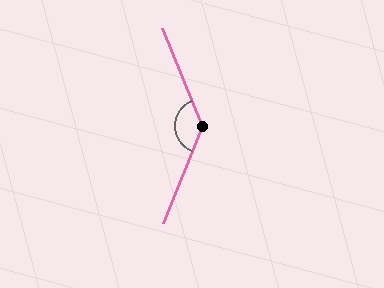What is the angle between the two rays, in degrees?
Approximately 136 degrees.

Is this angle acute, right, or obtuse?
It is obtuse.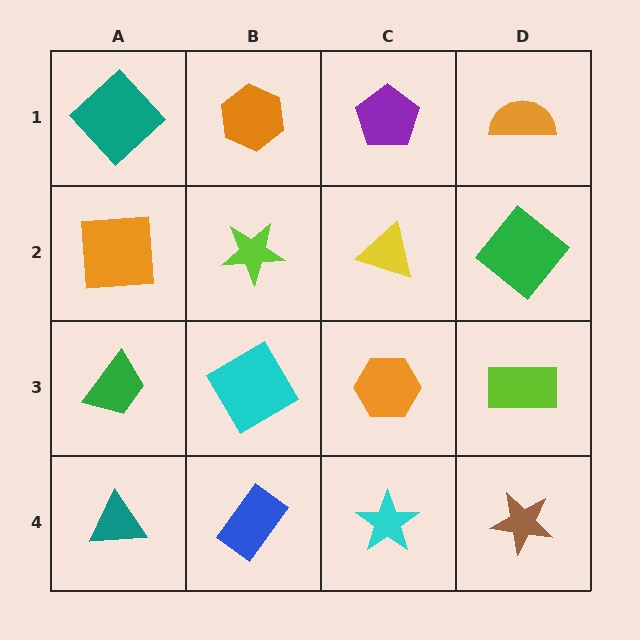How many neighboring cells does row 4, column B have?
3.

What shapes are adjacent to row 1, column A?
An orange square (row 2, column A), an orange hexagon (row 1, column B).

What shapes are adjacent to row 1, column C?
A yellow triangle (row 2, column C), an orange hexagon (row 1, column B), an orange semicircle (row 1, column D).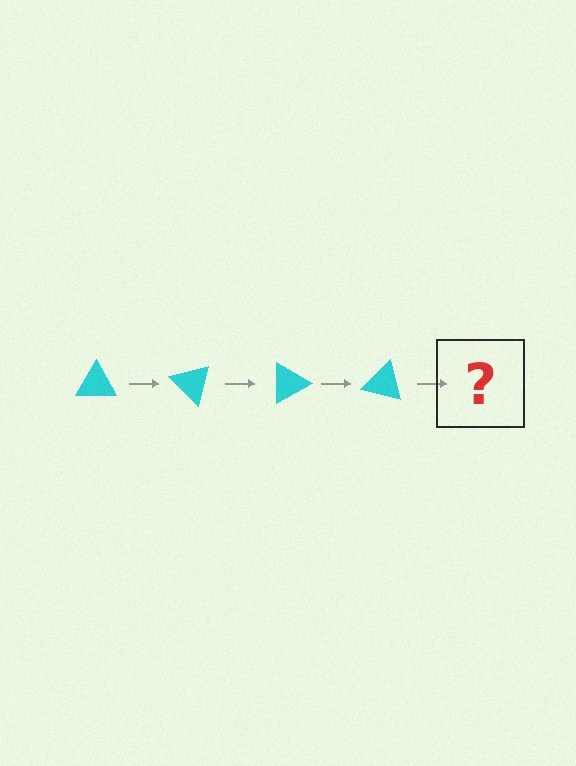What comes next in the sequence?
The next element should be a cyan triangle rotated 180 degrees.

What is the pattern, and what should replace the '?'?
The pattern is that the triangle rotates 45 degrees each step. The '?' should be a cyan triangle rotated 180 degrees.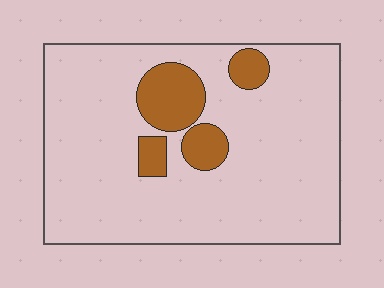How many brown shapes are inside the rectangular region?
4.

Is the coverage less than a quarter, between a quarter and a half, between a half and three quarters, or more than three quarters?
Less than a quarter.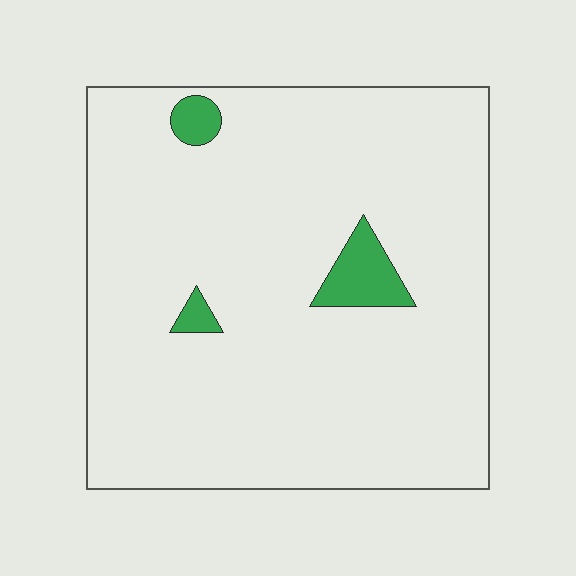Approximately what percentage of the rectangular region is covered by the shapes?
Approximately 5%.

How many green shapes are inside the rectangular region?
3.